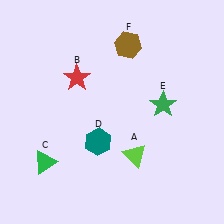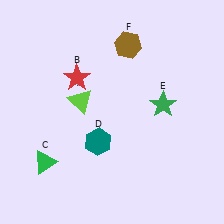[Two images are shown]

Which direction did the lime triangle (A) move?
The lime triangle (A) moved up.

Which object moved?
The lime triangle (A) moved up.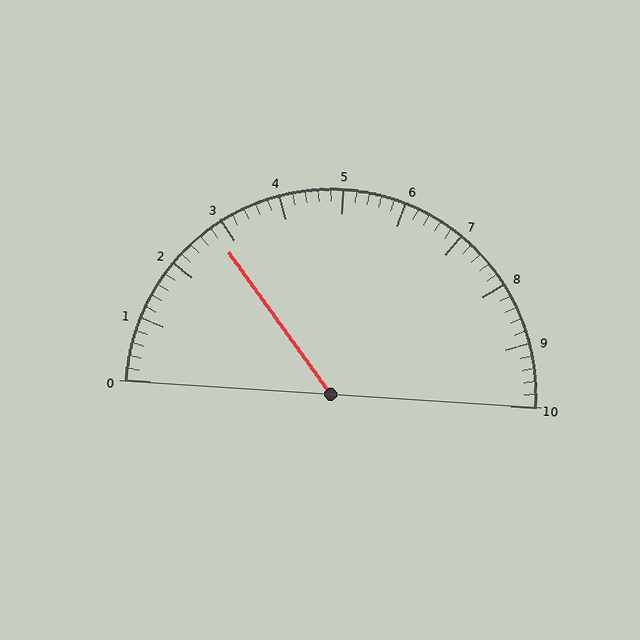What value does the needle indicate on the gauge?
The needle indicates approximately 2.8.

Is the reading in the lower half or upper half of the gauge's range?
The reading is in the lower half of the range (0 to 10).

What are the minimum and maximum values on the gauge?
The gauge ranges from 0 to 10.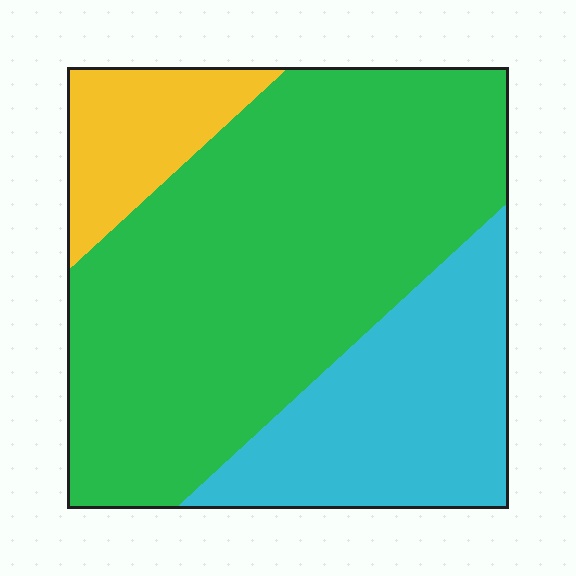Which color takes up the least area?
Yellow, at roughly 10%.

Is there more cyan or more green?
Green.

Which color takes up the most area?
Green, at roughly 60%.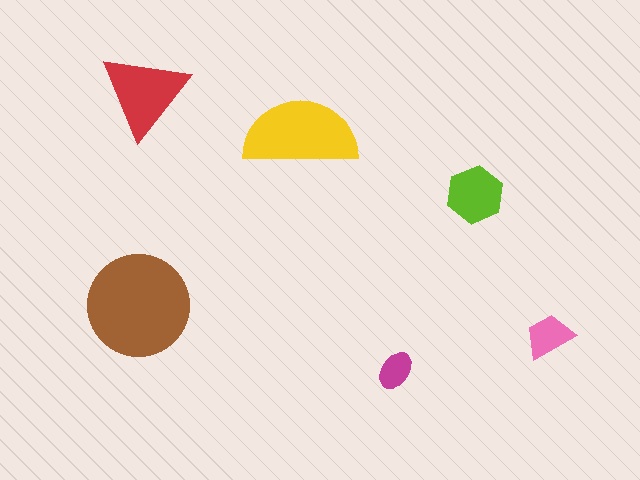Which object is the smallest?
The magenta ellipse.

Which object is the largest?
The brown circle.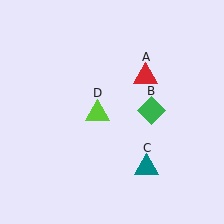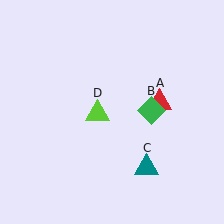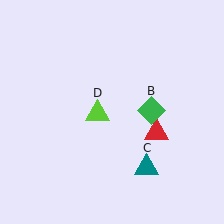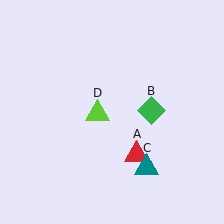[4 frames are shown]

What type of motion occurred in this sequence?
The red triangle (object A) rotated clockwise around the center of the scene.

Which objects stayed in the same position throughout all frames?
Green diamond (object B) and teal triangle (object C) and lime triangle (object D) remained stationary.